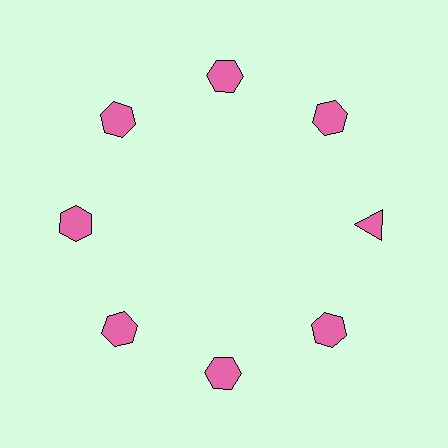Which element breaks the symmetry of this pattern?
The pink triangle at roughly the 3 o'clock position breaks the symmetry. All other shapes are pink hexagons.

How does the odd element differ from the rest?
It has a different shape: triangle instead of hexagon.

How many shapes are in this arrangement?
There are 8 shapes arranged in a ring pattern.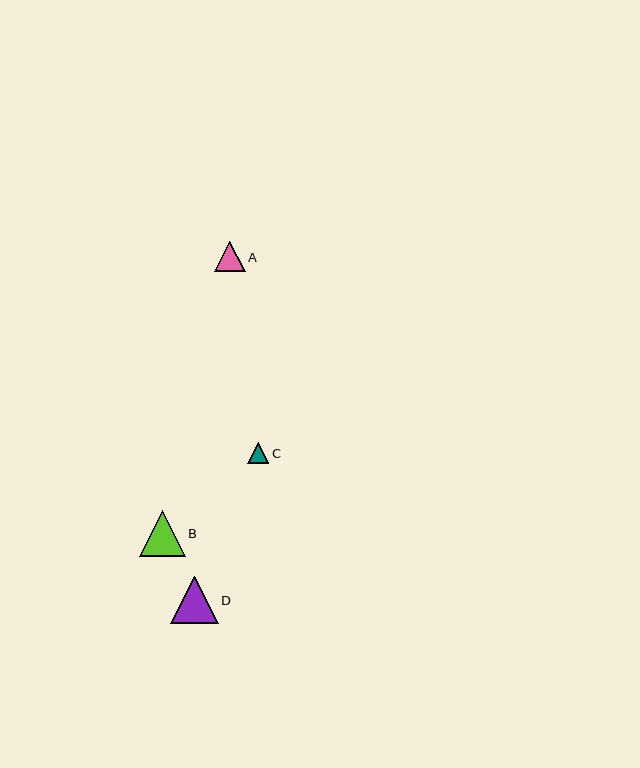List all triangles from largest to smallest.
From largest to smallest: D, B, A, C.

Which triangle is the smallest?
Triangle C is the smallest with a size of approximately 21 pixels.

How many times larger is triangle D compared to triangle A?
Triangle D is approximately 1.6 times the size of triangle A.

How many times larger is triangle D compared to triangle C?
Triangle D is approximately 2.3 times the size of triangle C.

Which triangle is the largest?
Triangle D is the largest with a size of approximately 48 pixels.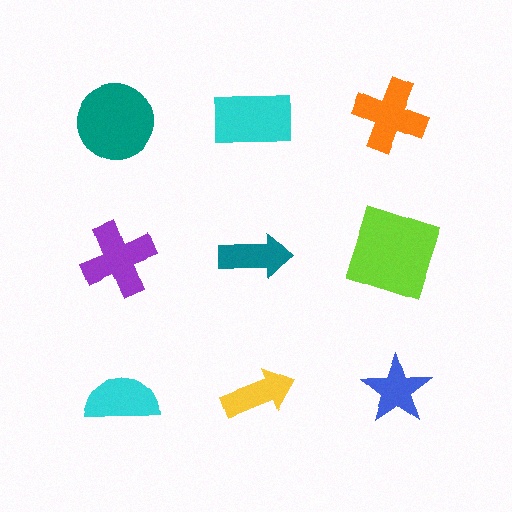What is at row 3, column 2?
A yellow arrow.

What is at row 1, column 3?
An orange cross.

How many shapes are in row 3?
3 shapes.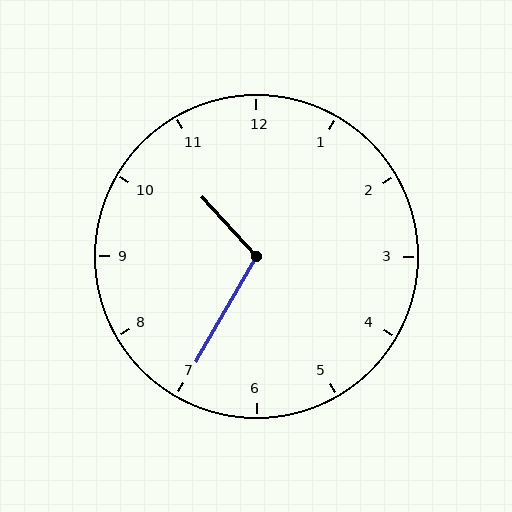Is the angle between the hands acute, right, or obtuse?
It is obtuse.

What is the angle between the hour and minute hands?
Approximately 108 degrees.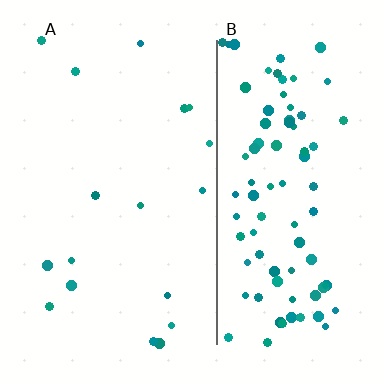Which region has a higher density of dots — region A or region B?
B (the right).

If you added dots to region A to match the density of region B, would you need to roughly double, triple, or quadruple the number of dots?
Approximately quadruple.